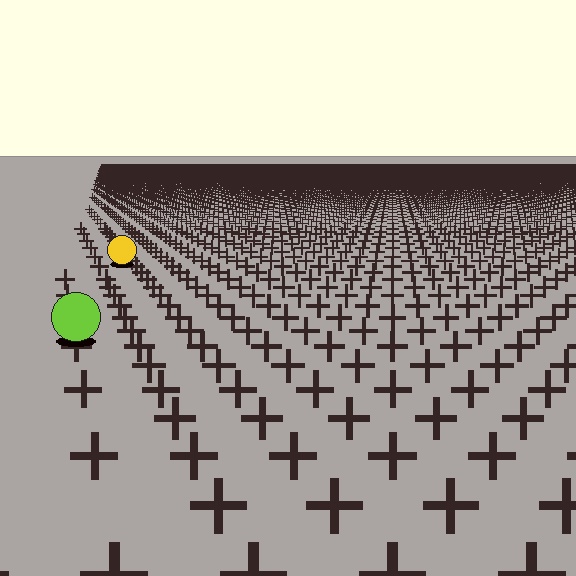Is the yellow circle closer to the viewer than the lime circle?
No. The lime circle is closer — you can tell from the texture gradient: the ground texture is coarser near it.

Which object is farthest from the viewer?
The yellow circle is farthest from the viewer. It appears smaller and the ground texture around it is denser.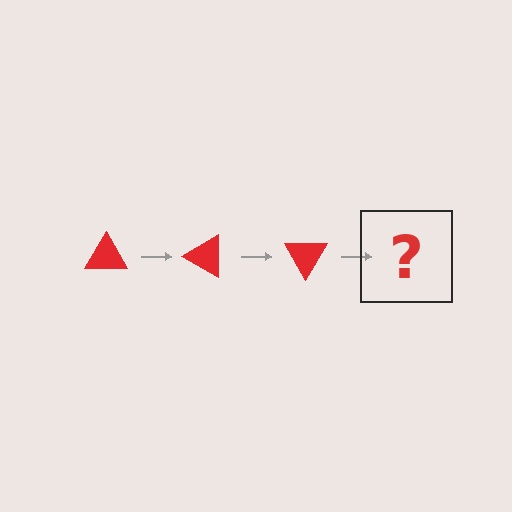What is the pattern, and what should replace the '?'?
The pattern is that the triangle rotates 30 degrees each step. The '?' should be a red triangle rotated 90 degrees.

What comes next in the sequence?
The next element should be a red triangle rotated 90 degrees.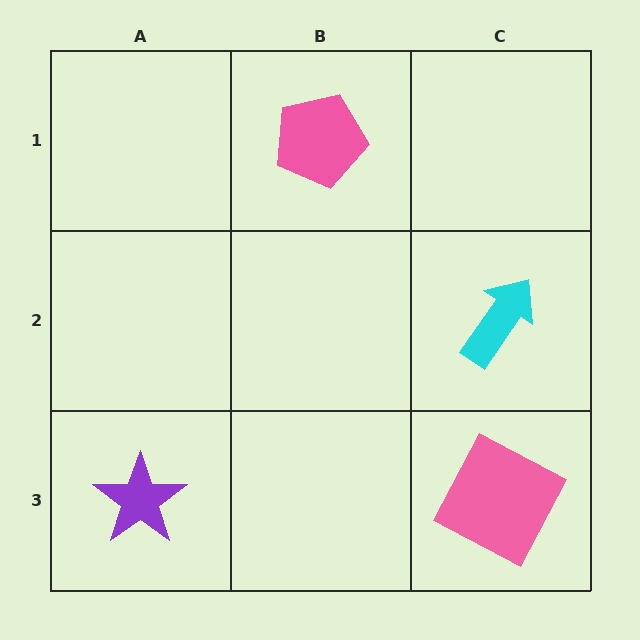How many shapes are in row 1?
1 shape.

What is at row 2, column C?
A cyan arrow.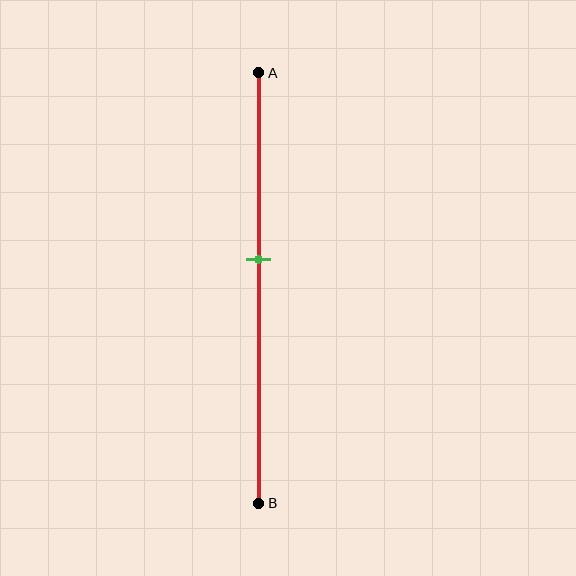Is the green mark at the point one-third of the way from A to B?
No, the mark is at about 45% from A, not at the 33% one-third point.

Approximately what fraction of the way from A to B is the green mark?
The green mark is approximately 45% of the way from A to B.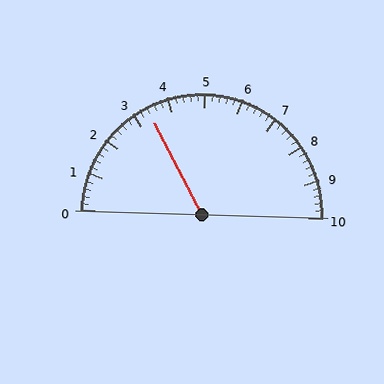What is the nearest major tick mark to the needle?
The nearest major tick mark is 3.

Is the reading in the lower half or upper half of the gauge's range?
The reading is in the lower half of the range (0 to 10).